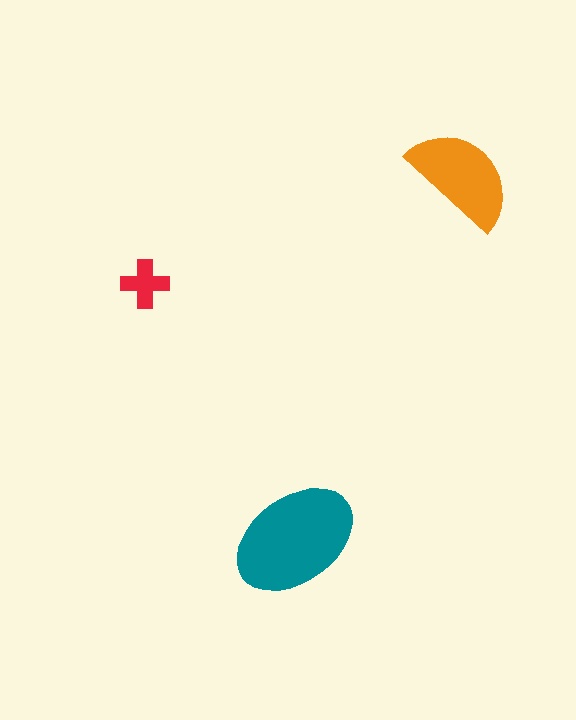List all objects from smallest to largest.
The red cross, the orange semicircle, the teal ellipse.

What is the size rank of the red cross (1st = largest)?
3rd.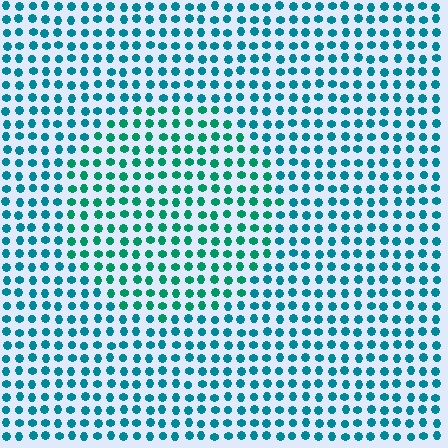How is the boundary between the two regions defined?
The boundary is defined purely by a slight shift in hue (about 27 degrees). Spacing, size, and orientation are identical on both sides.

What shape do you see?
I see a circle.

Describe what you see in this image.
The image is filled with small teal elements in a uniform arrangement. A circle-shaped region is visible where the elements are tinted to a slightly different hue, forming a subtle color boundary.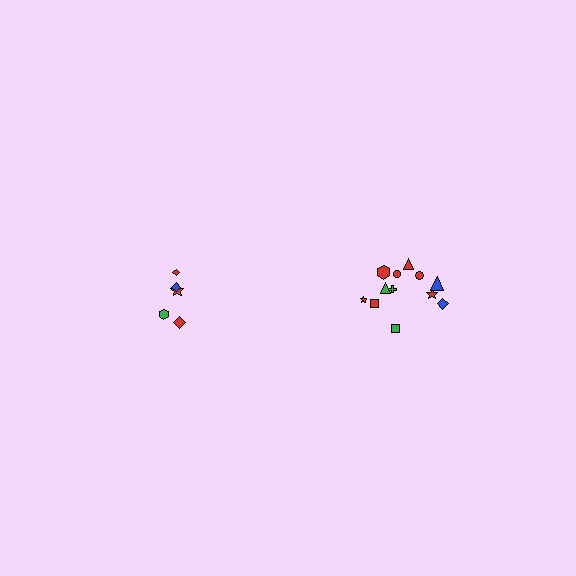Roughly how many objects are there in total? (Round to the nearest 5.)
Roughly 15 objects in total.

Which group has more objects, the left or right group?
The right group.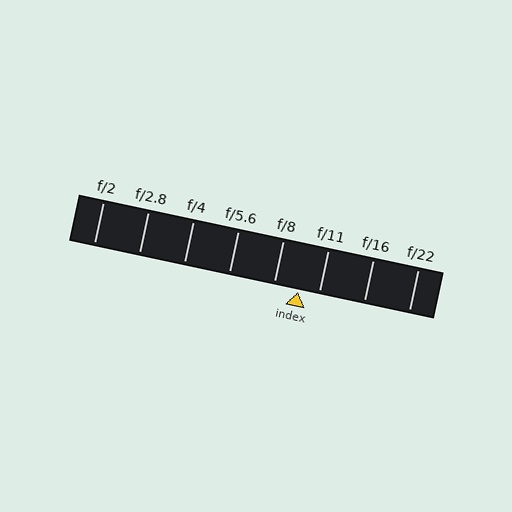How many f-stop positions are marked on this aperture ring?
There are 8 f-stop positions marked.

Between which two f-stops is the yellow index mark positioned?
The index mark is between f/8 and f/11.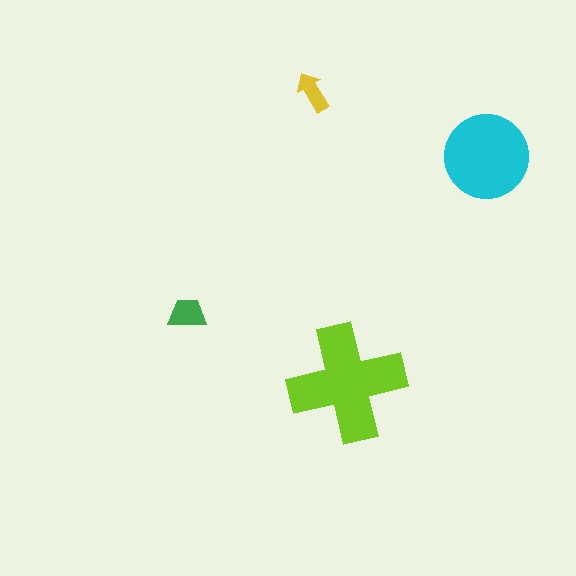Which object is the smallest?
The yellow arrow.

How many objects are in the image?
There are 4 objects in the image.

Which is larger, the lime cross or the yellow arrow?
The lime cross.